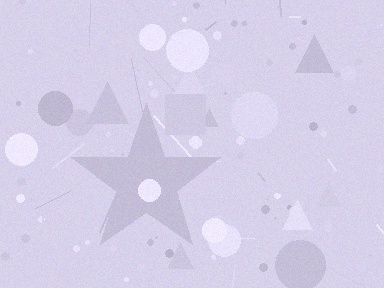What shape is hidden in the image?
A star is hidden in the image.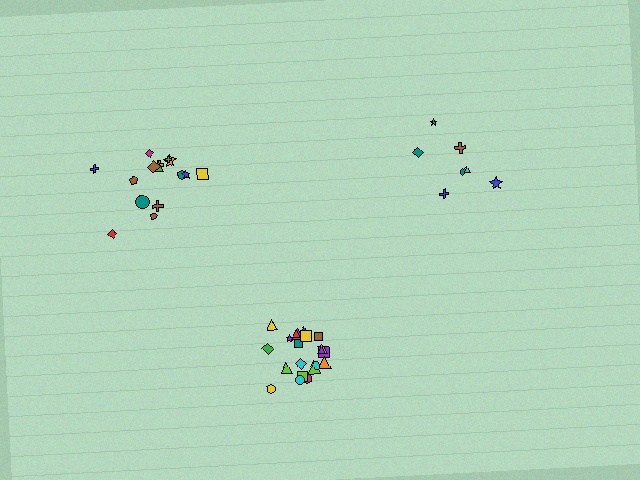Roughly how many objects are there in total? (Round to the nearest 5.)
Roughly 45 objects in total.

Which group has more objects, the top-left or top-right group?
The top-left group.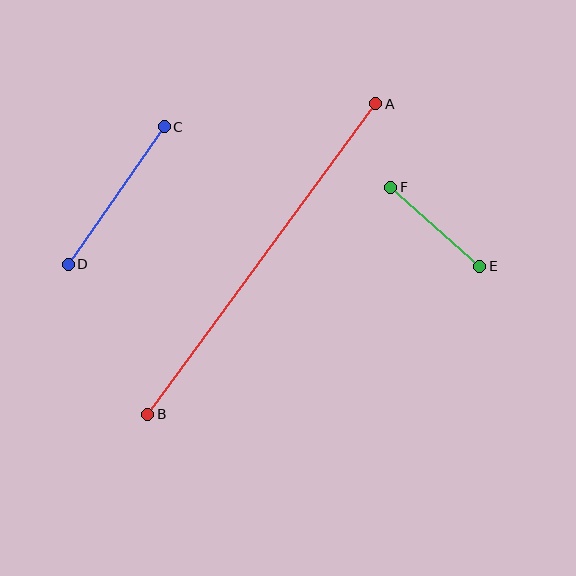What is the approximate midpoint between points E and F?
The midpoint is at approximately (435, 227) pixels.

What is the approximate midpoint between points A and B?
The midpoint is at approximately (262, 259) pixels.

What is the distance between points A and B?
The distance is approximately 385 pixels.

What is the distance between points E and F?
The distance is approximately 119 pixels.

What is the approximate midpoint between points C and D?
The midpoint is at approximately (116, 196) pixels.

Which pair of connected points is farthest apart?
Points A and B are farthest apart.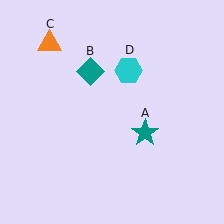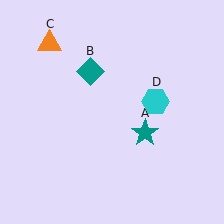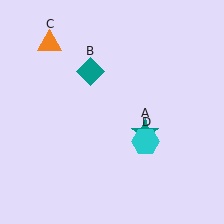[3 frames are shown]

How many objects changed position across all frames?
1 object changed position: cyan hexagon (object D).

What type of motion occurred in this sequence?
The cyan hexagon (object D) rotated clockwise around the center of the scene.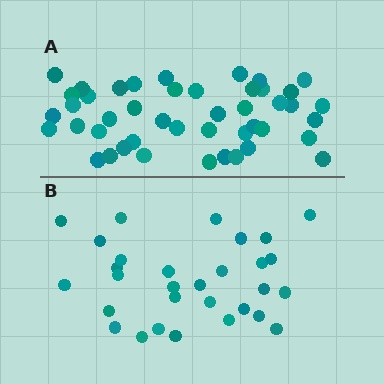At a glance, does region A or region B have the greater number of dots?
Region A (the top region) has more dots.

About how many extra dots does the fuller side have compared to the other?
Region A has approximately 15 more dots than region B.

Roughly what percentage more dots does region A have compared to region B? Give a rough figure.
About 50% more.